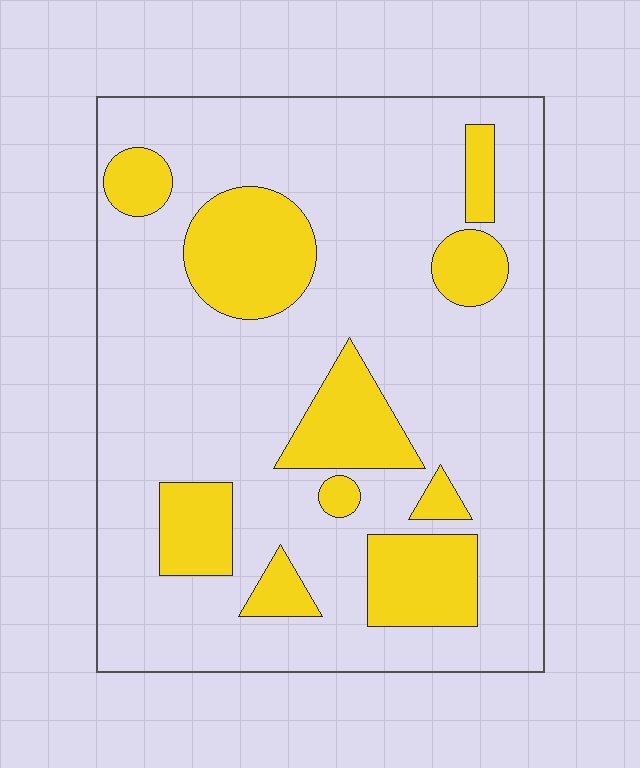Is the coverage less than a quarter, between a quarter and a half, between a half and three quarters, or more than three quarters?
Less than a quarter.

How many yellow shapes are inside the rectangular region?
10.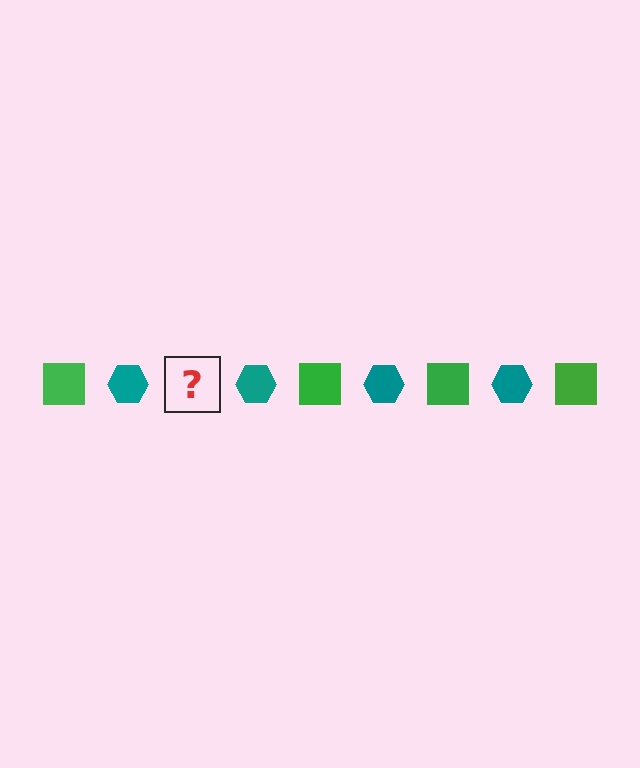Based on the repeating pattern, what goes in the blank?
The blank should be a green square.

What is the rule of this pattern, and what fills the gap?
The rule is that the pattern alternates between green square and teal hexagon. The gap should be filled with a green square.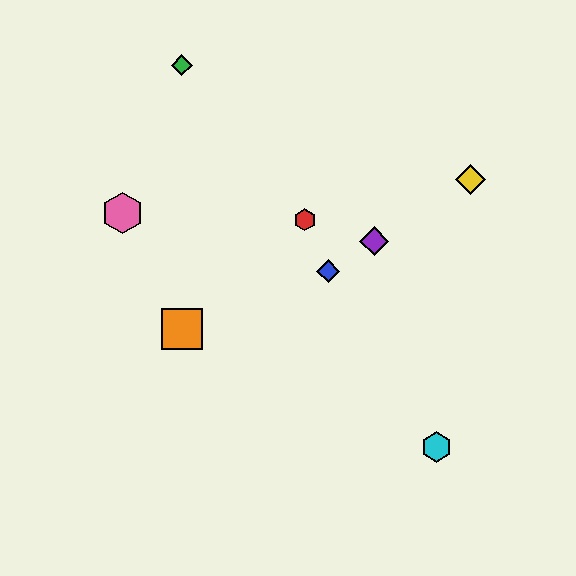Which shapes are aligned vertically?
The green diamond, the orange square are aligned vertically.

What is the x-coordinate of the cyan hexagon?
The cyan hexagon is at x≈437.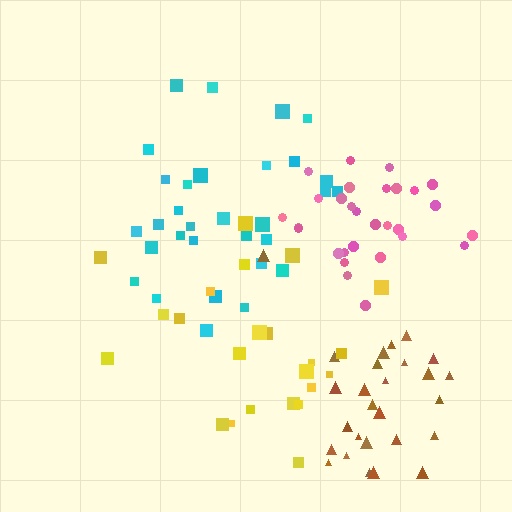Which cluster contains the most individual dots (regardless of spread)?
Cyan (31).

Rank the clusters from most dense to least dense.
pink, brown, cyan, yellow.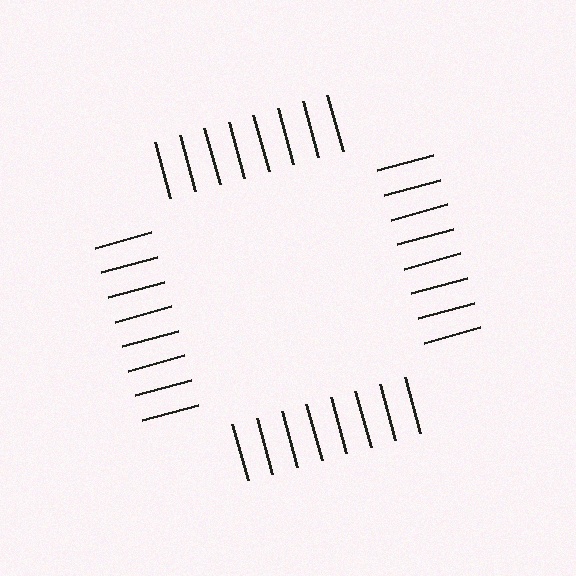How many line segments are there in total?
32 — 8 along each of the 4 edges.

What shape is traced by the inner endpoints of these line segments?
An illusory square — the line segments terminate on its edges but no continuous stroke is drawn.